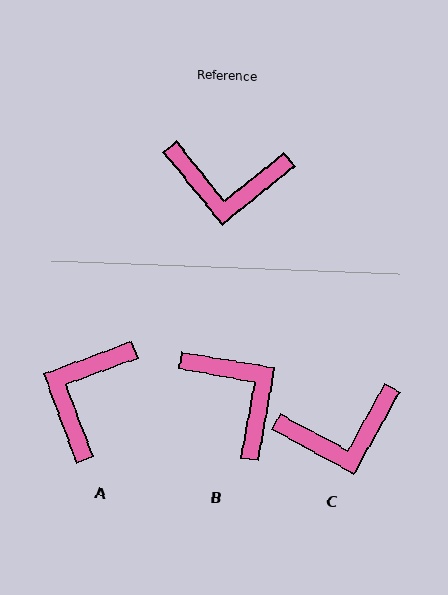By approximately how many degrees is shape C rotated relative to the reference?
Approximately 22 degrees counter-clockwise.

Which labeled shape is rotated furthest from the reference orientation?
B, about 131 degrees away.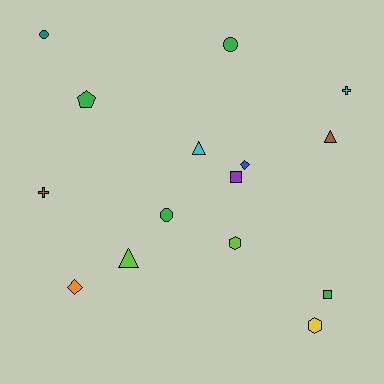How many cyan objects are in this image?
There are 2 cyan objects.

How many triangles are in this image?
There are 3 triangles.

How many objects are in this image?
There are 15 objects.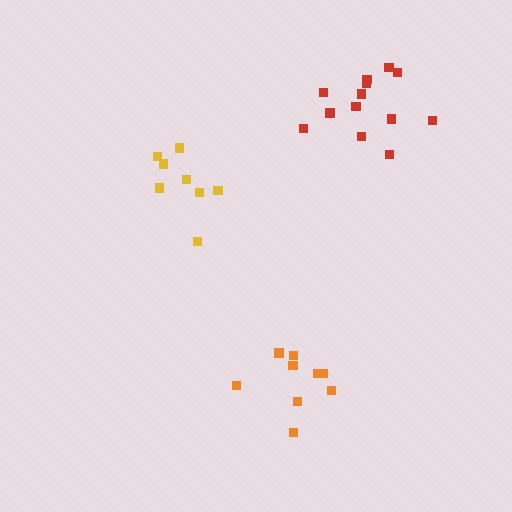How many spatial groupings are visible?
There are 3 spatial groupings.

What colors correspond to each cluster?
The clusters are colored: orange, red, yellow.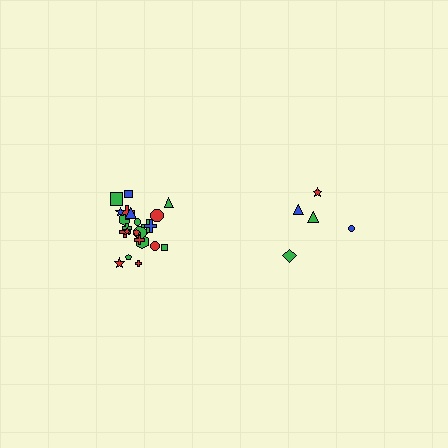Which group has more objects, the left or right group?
The left group.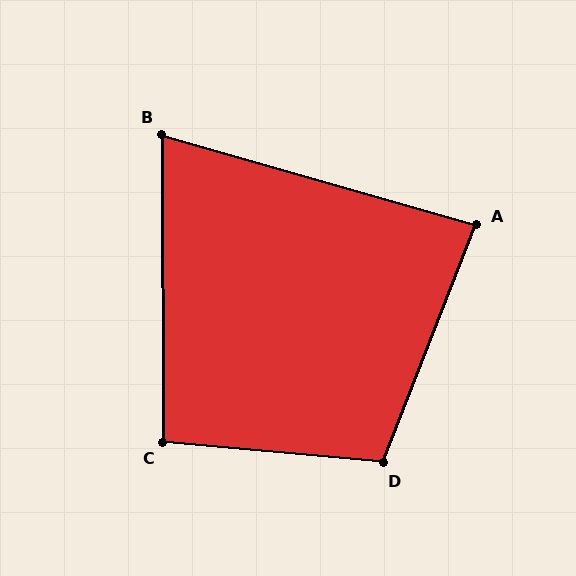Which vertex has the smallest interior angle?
B, at approximately 74 degrees.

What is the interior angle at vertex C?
Approximately 95 degrees (obtuse).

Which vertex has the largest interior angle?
D, at approximately 106 degrees.